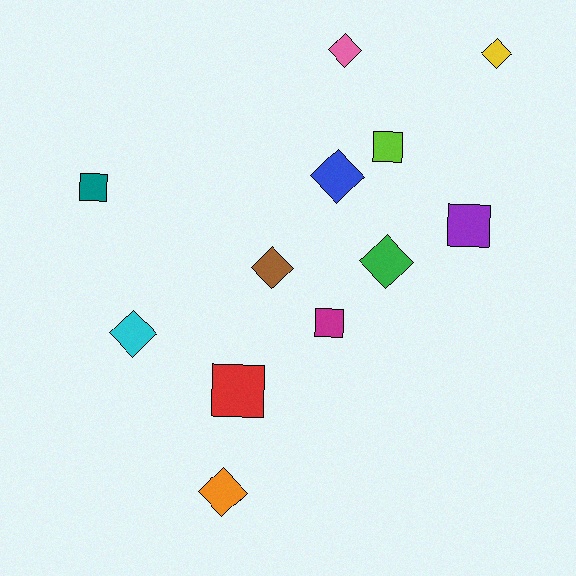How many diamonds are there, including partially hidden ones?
There are 7 diamonds.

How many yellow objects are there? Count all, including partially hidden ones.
There is 1 yellow object.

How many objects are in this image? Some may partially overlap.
There are 12 objects.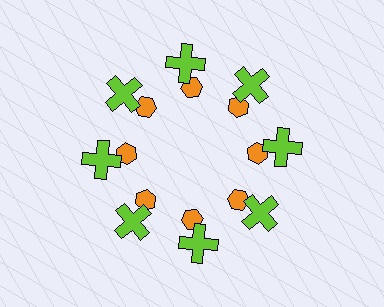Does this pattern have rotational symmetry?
Yes, this pattern has 8-fold rotational symmetry. It looks the same after rotating 45 degrees around the center.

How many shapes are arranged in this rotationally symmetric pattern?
There are 16 shapes, arranged in 8 groups of 2.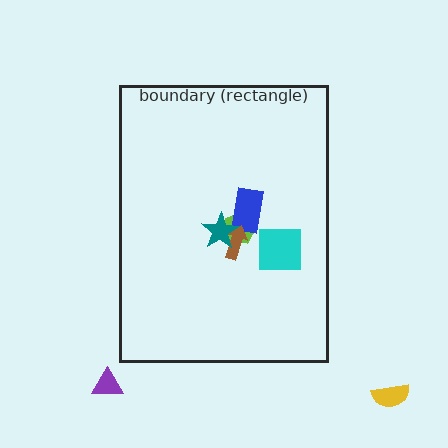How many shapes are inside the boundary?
5 inside, 2 outside.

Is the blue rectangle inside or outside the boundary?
Inside.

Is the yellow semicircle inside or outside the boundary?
Outside.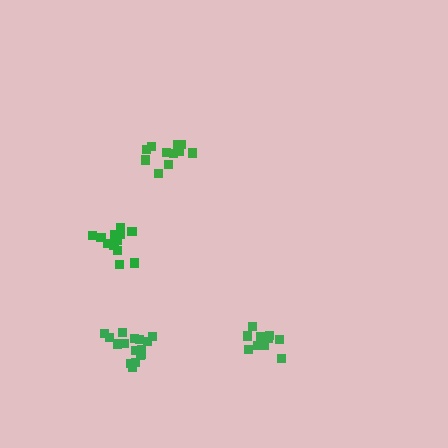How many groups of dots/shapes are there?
There are 4 groups.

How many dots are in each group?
Group 1: 12 dots, Group 2: 16 dots, Group 3: 13 dots, Group 4: 13 dots (54 total).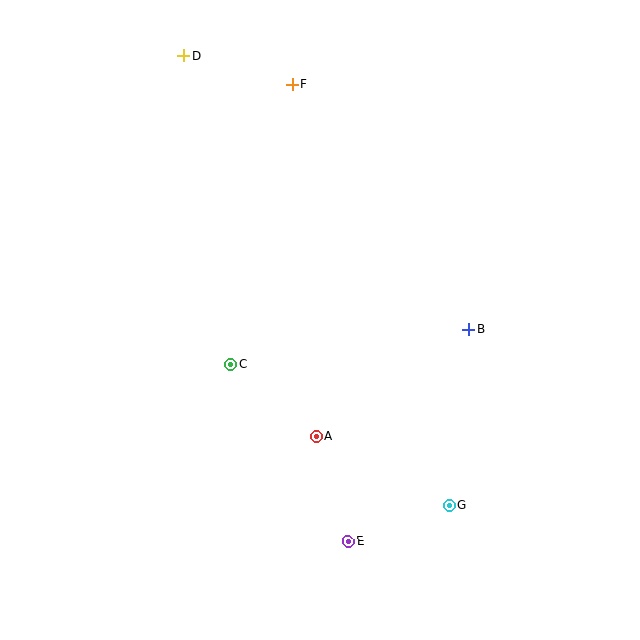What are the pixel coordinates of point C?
Point C is at (231, 364).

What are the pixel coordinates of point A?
Point A is at (316, 436).